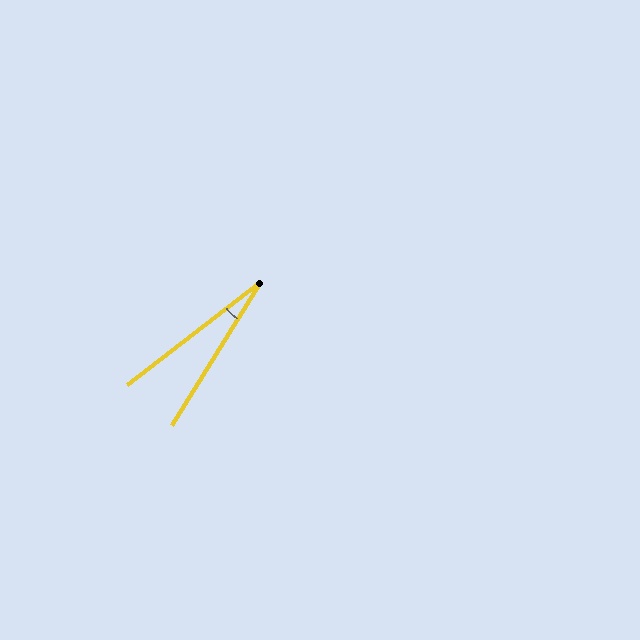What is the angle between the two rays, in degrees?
Approximately 20 degrees.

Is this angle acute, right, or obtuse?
It is acute.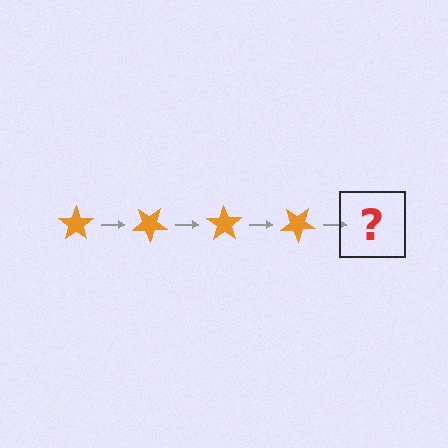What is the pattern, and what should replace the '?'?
The pattern is that the star rotates 35 degrees each step. The '?' should be an orange star rotated 140 degrees.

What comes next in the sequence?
The next element should be an orange star rotated 140 degrees.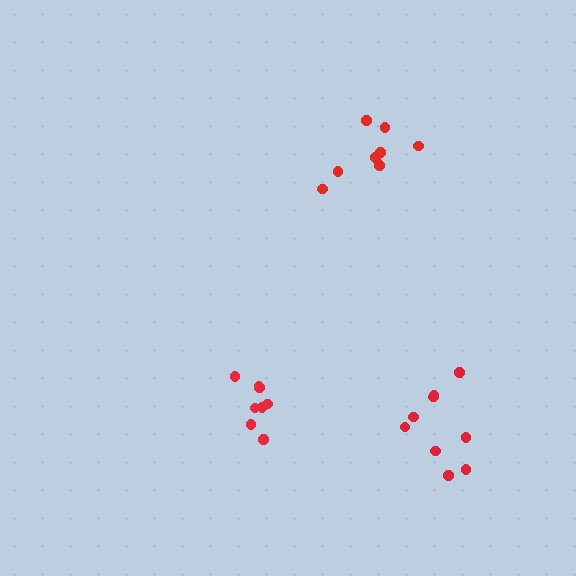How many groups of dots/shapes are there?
There are 3 groups.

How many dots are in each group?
Group 1: 8 dots, Group 2: 8 dots, Group 3: 9 dots (25 total).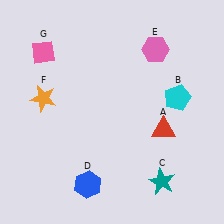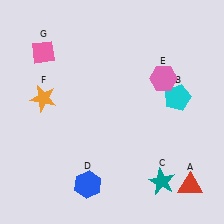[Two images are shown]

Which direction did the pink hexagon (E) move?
The pink hexagon (E) moved down.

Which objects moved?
The objects that moved are: the red triangle (A), the pink hexagon (E).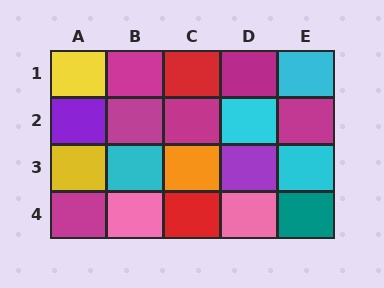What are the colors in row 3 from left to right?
Yellow, cyan, orange, purple, cyan.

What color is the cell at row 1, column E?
Cyan.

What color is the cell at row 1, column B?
Magenta.